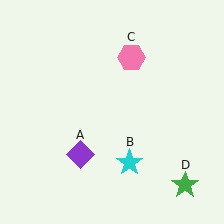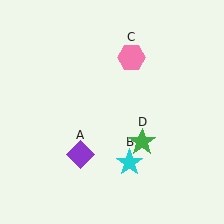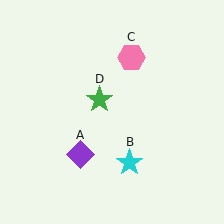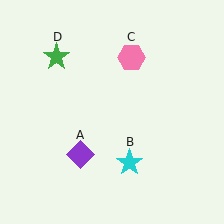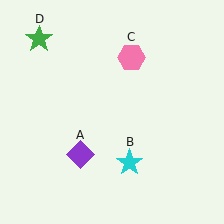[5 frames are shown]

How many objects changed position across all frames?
1 object changed position: green star (object D).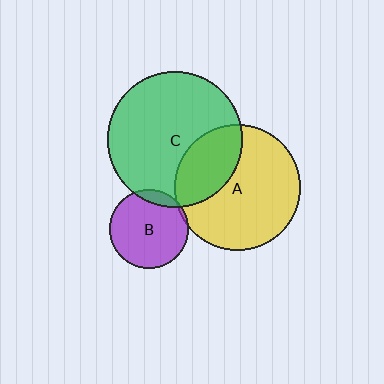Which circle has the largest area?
Circle C (green).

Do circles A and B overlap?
Yes.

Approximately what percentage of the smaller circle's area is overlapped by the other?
Approximately 5%.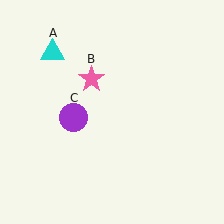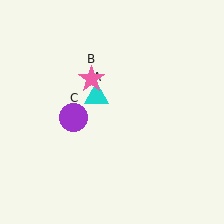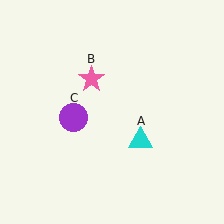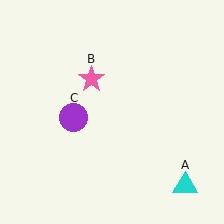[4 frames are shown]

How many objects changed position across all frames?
1 object changed position: cyan triangle (object A).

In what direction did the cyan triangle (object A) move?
The cyan triangle (object A) moved down and to the right.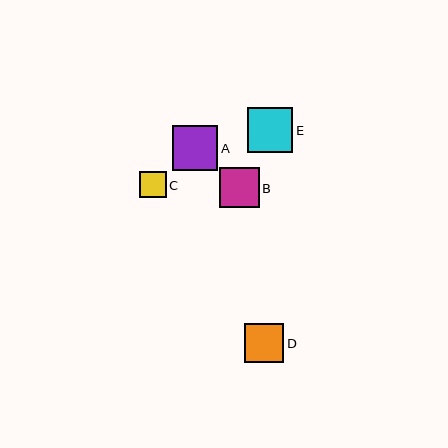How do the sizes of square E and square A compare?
Square E and square A are approximately the same size.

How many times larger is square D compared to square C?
Square D is approximately 1.5 times the size of square C.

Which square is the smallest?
Square C is the smallest with a size of approximately 27 pixels.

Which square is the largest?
Square E is the largest with a size of approximately 46 pixels.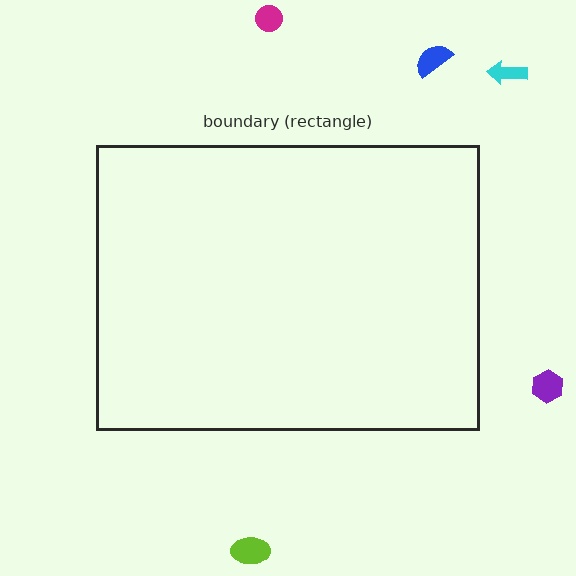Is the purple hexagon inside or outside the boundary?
Outside.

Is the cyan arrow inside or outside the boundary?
Outside.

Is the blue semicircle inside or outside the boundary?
Outside.